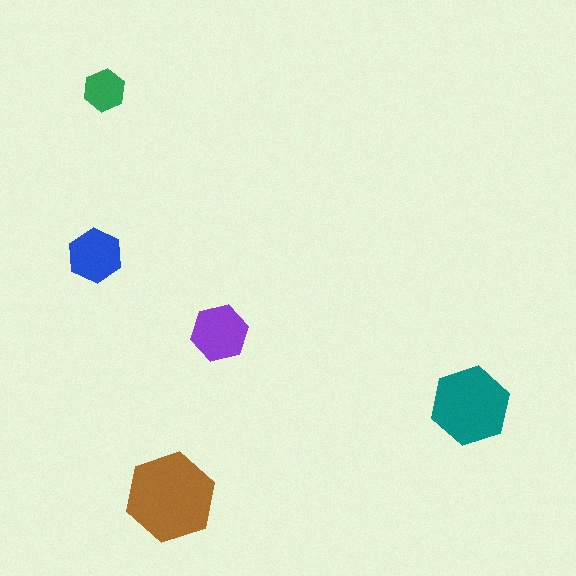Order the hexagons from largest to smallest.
the brown one, the teal one, the purple one, the blue one, the green one.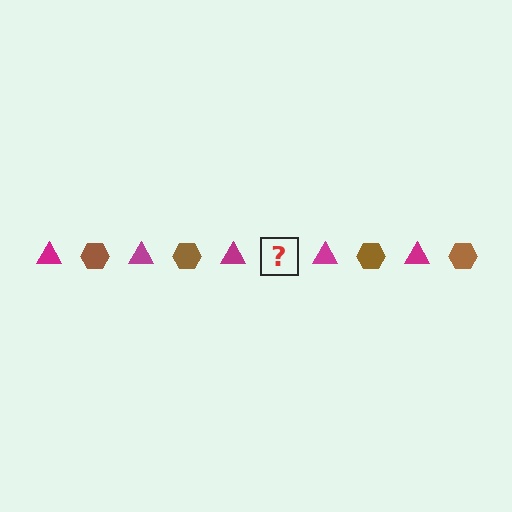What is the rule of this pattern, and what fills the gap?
The rule is that the pattern alternates between magenta triangle and brown hexagon. The gap should be filled with a brown hexagon.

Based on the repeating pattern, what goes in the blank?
The blank should be a brown hexagon.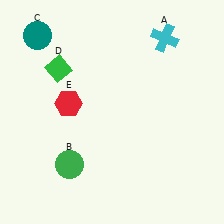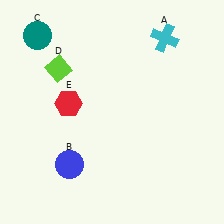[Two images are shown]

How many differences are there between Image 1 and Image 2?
There are 2 differences between the two images.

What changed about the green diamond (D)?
In Image 1, D is green. In Image 2, it changed to lime.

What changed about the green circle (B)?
In Image 1, B is green. In Image 2, it changed to blue.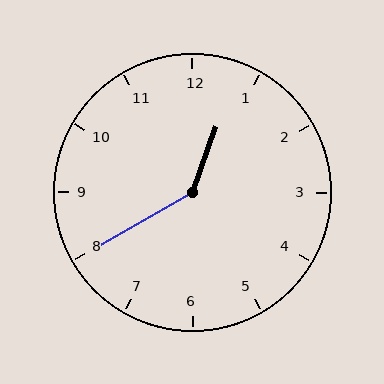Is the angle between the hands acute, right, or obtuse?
It is obtuse.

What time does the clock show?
12:40.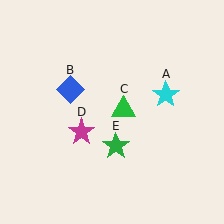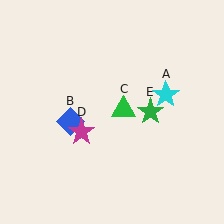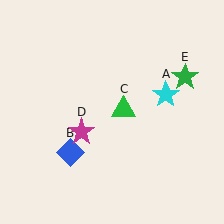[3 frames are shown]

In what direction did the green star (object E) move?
The green star (object E) moved up and to the right.